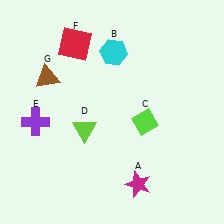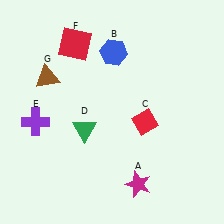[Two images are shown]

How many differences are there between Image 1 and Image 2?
There are 3 differences between the two images.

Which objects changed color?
B changed from cyan to blue. C changed from lime to red. D changed from lime to green.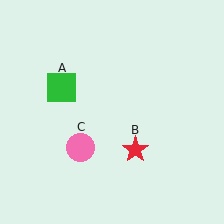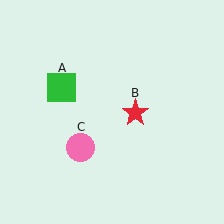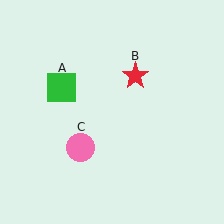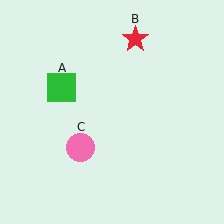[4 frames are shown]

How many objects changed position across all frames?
1 object changed position: red star (object B).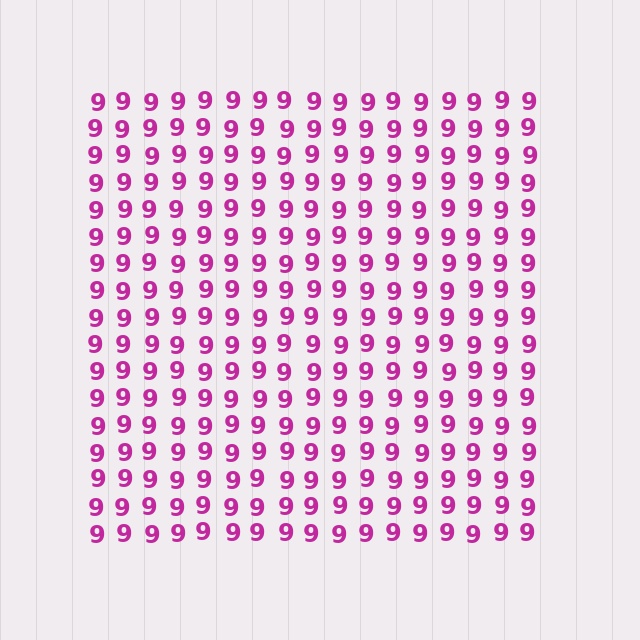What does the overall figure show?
The overall figure shows a square.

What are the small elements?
The small elements are digit 9's.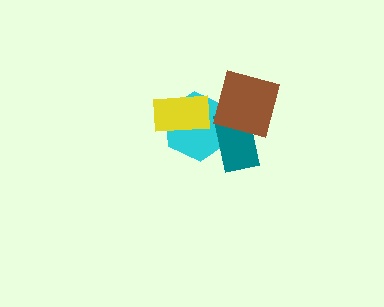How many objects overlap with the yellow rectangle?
1 object overlaps with the yellow rectangle.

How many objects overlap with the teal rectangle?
2 objects overlap with the teal rectangle.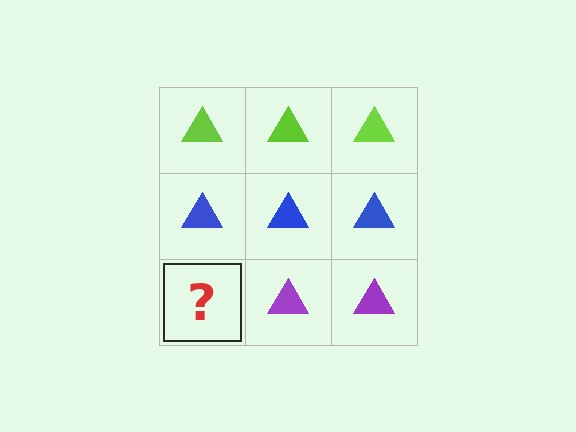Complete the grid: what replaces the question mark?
The question mark should be replaced with a purple triangle.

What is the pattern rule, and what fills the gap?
The rule is that each row has a consistent color. The gap should be filled with a purple triangle.